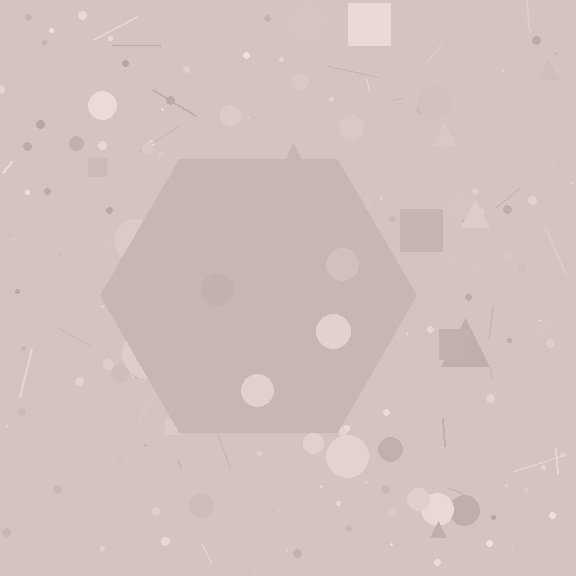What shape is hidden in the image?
A hexagon is hidden in the image.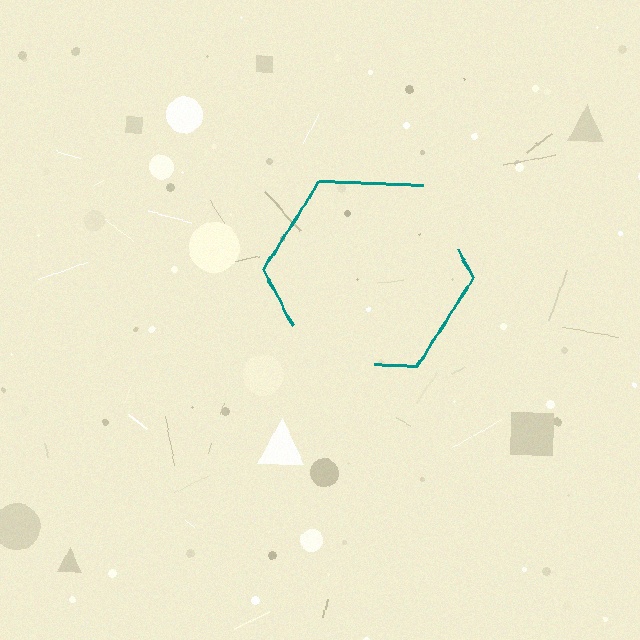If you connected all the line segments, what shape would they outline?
They would outline a hexagon.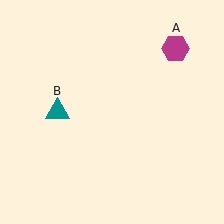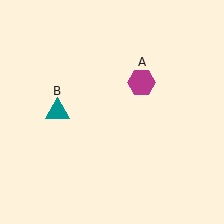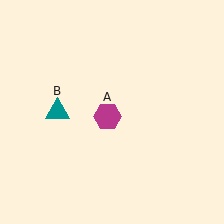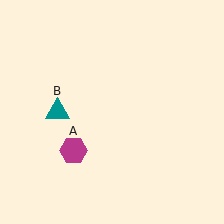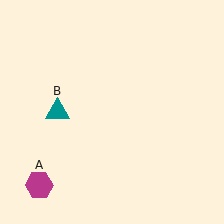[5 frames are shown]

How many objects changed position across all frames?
1 object changed position: magenta hexagon (object A).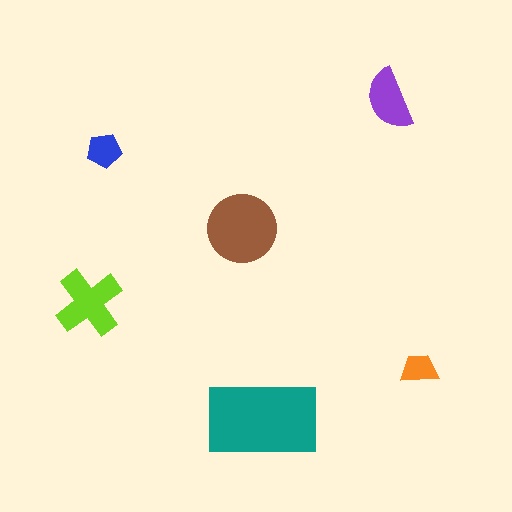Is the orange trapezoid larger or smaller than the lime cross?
Smaller.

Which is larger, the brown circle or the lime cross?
The brown circle.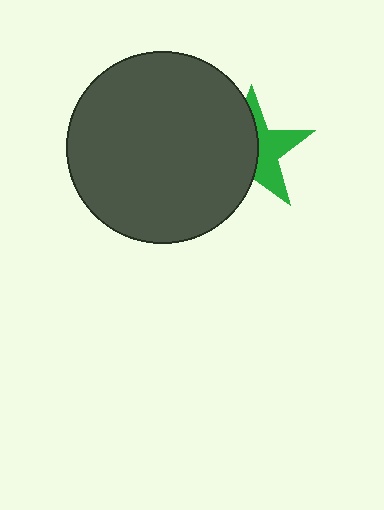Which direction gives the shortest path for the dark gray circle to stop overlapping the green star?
Moving left gives the shortest separation.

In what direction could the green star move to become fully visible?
The green star could move right. That would shift it out from behind the dark gray circle entirely.